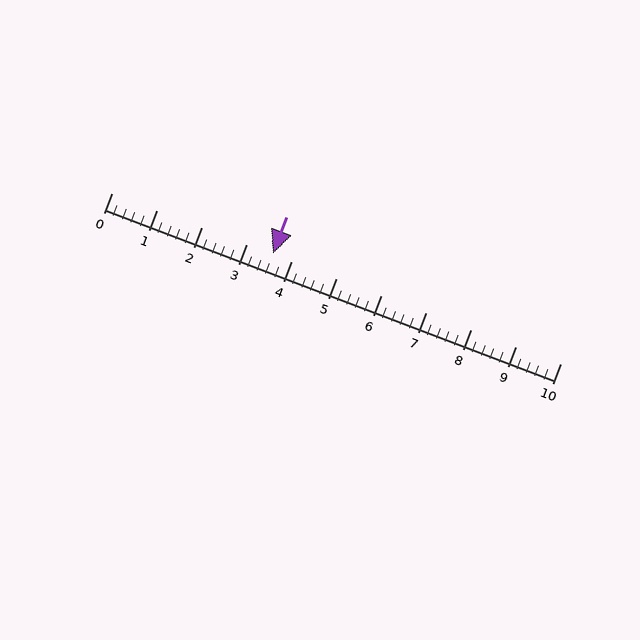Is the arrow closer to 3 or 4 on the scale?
The arrow is closer to 4.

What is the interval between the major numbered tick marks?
The major tick marks are spaced 1 units apart.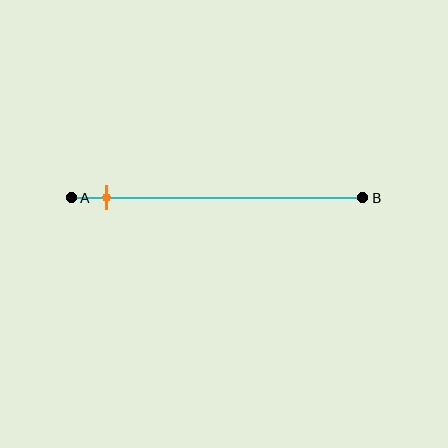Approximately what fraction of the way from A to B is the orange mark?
The orange mark is approximately 10% of the way from A to B.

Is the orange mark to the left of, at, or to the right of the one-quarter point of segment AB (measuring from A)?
The orange mark is to the left of the one-quarter point of segment AB.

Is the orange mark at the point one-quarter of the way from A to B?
No, the mark is at about 10% from A, not at the 25% one-quarter point.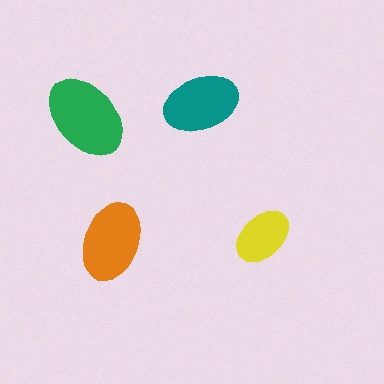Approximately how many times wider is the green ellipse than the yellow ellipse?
About 1.5 times wider.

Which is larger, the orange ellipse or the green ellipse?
The green one.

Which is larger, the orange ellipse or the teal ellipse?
The orange one.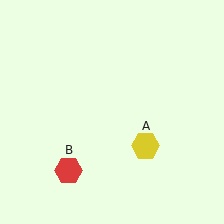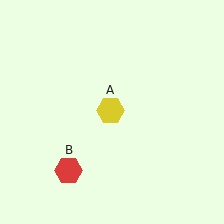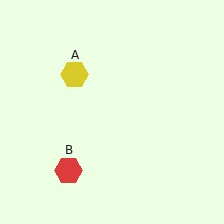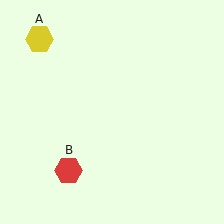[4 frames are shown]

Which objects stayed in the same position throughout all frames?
Red hexagon (object B) remained stationary.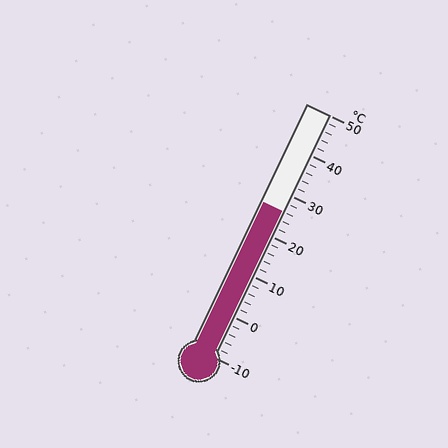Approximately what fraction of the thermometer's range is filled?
The thermometer is filled to approximately 60% of its range.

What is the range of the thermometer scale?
The thermometer scale ranges from -10°C to 50°C.